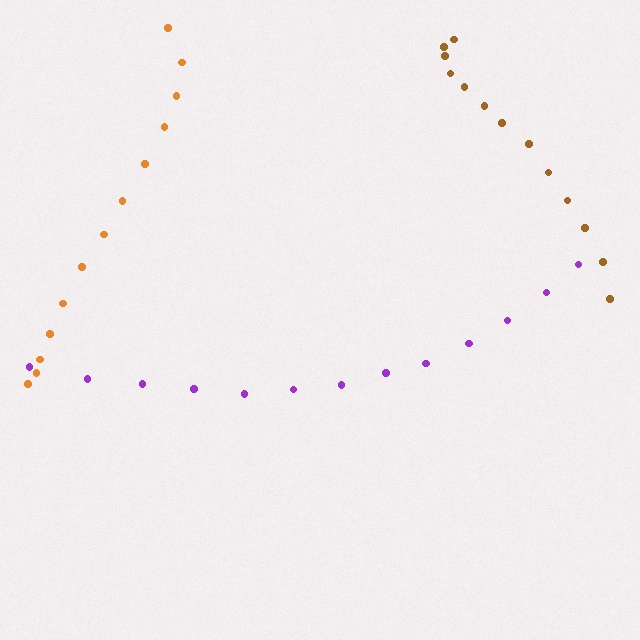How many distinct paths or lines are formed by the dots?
There are 3 distinct paths.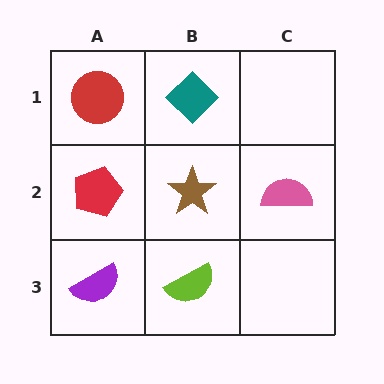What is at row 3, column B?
A lime semicircle.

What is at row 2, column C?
A pink semicircle.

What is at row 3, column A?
A purple semicircle.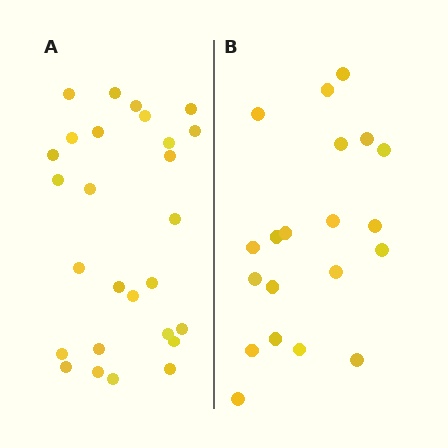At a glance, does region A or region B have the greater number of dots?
Region A (the left region) has more dots.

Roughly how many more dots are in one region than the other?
Region A has roughly 8 or so more dots than region B.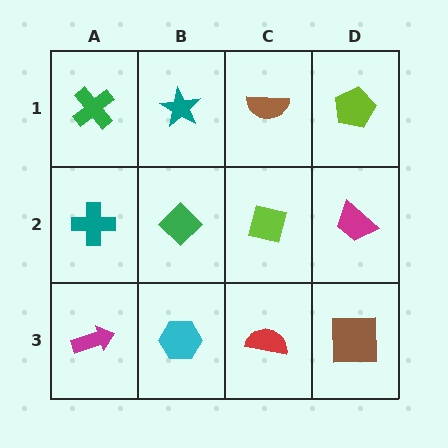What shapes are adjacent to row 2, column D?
A lime pentagon (row 1, column D), a brown square (row 3, column D), a lime square (row 2, column C).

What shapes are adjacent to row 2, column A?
A green cross (row 1, column A), a magenta arrow (row 3, column A), a green diamond (row 2, column B).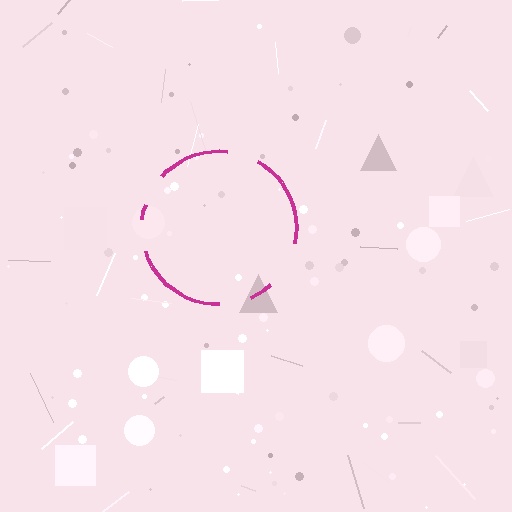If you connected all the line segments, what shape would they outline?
They would outline a circle.